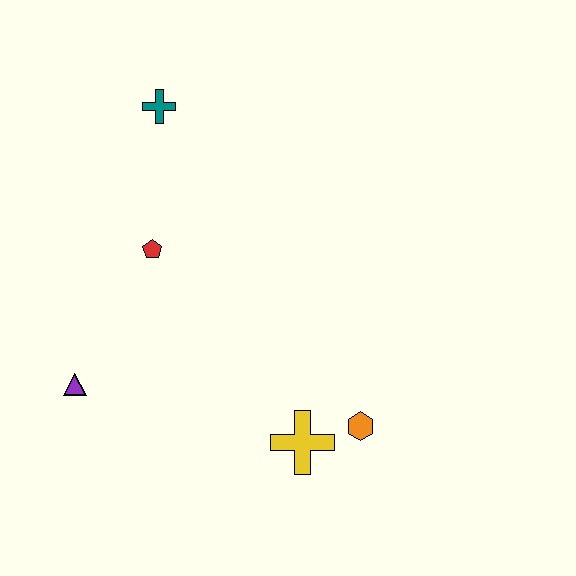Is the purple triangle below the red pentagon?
Yes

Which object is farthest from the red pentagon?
The orange hexagon is farthest from the red pentagon.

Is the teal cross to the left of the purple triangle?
No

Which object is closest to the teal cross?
The red pentagon is closest to the teal cross.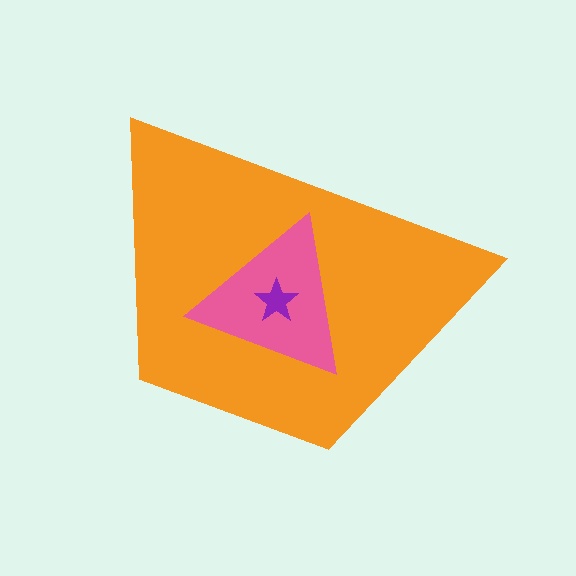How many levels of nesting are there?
3.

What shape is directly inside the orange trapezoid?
The pink triangle.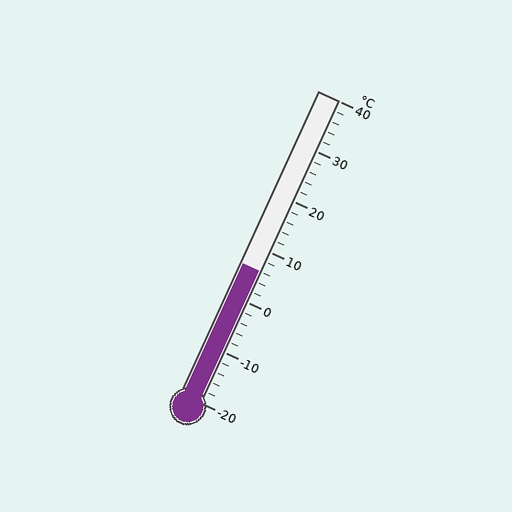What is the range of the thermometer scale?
The thermometer scale ranges from -20°C to 40°C.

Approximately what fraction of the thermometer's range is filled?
The thermometer is filled to approximately 45% of its range.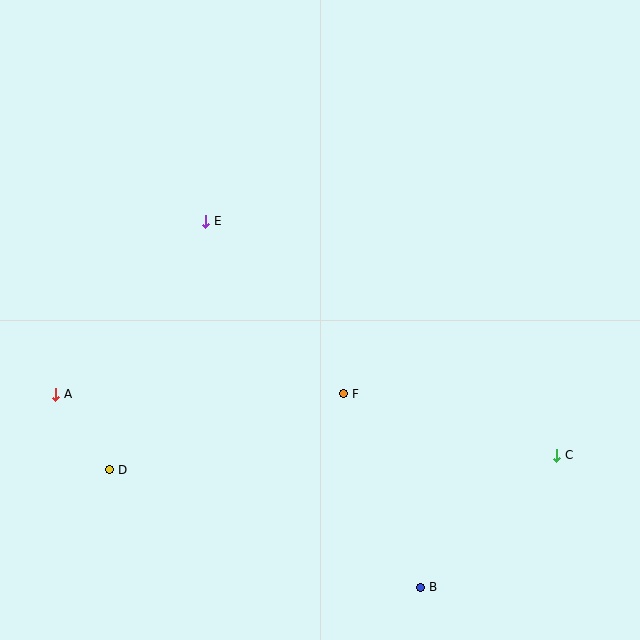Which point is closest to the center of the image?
Point F at (344, 394) is closest to the center.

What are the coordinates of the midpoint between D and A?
The midpoint between D and A is at (83, 432).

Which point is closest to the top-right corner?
Point C is closest to the top-right corner.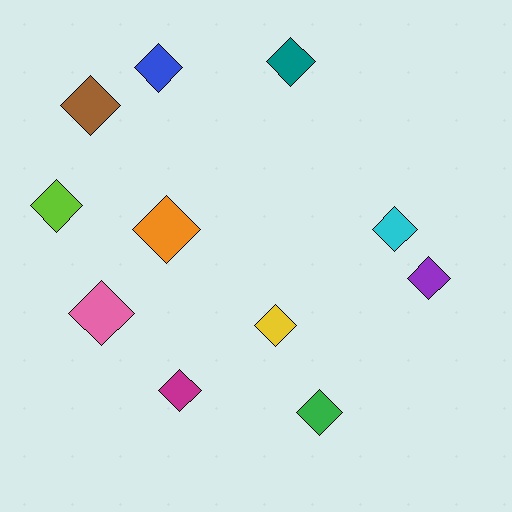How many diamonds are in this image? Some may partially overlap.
There are 11 diamonds.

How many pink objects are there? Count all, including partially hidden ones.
There is 1 pink object.